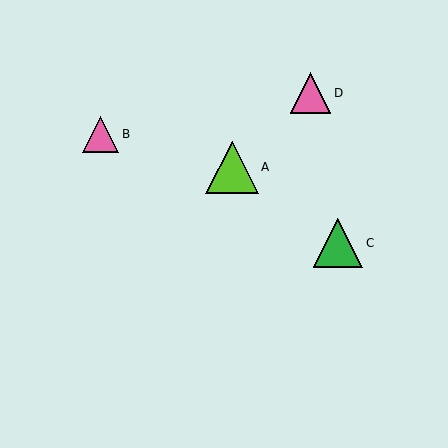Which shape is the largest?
The lime triangle (labeled A) is the largest.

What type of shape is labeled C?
Shape C is a green triangle.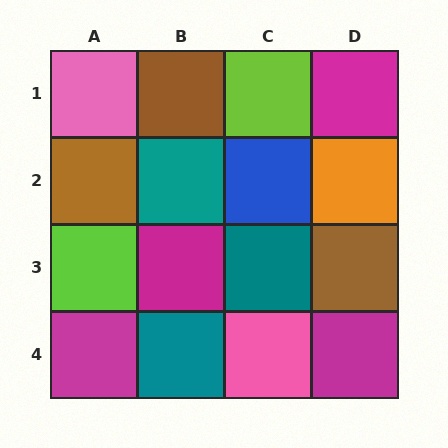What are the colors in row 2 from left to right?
Brown, teal, blue, orange.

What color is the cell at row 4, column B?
Teal.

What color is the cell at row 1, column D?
Magenta.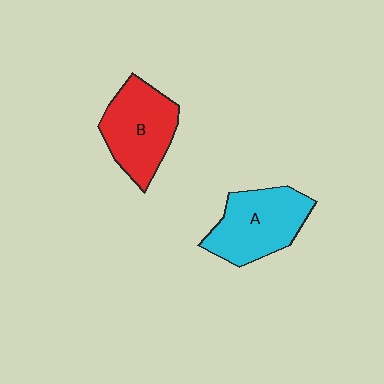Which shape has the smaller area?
Shape B (red).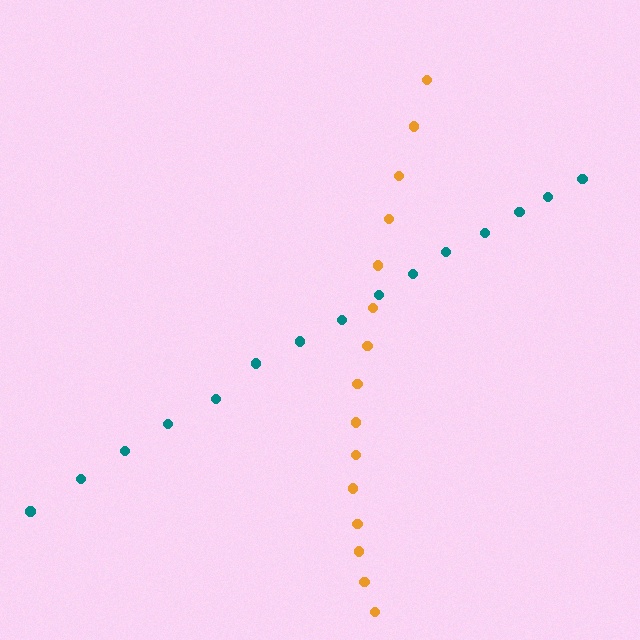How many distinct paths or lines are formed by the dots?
There are 2 distinct paths.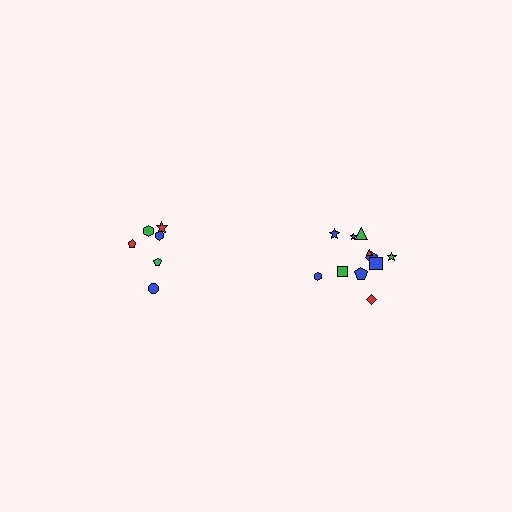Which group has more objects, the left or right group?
The right group.